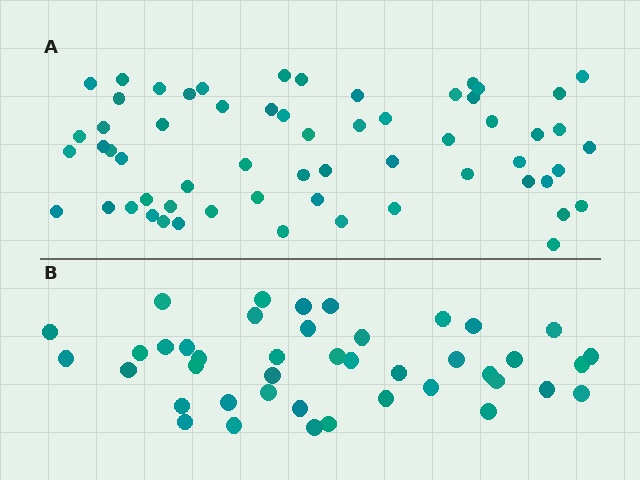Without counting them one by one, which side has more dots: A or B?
Region A (the top region) has more dots.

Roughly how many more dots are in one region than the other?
Region A has approximately 20 more dots than region B.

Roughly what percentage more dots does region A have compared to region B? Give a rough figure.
About 45% more.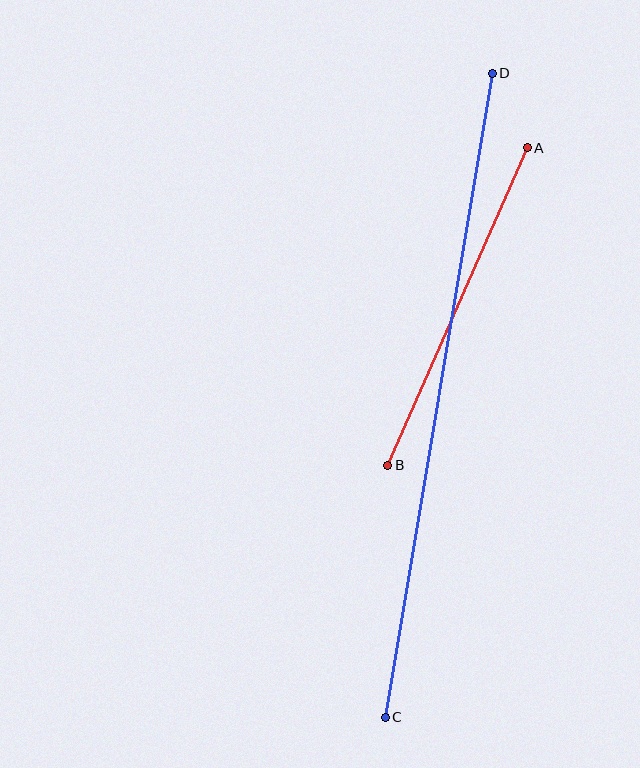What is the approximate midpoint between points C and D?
The midpoint is at approximately (439, 395) pixels.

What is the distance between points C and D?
The distance is approximately 653 pixels.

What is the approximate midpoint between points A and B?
The midpoint is at approximately (458, 306) pixels.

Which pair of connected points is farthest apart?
Points C and D are farthest apart.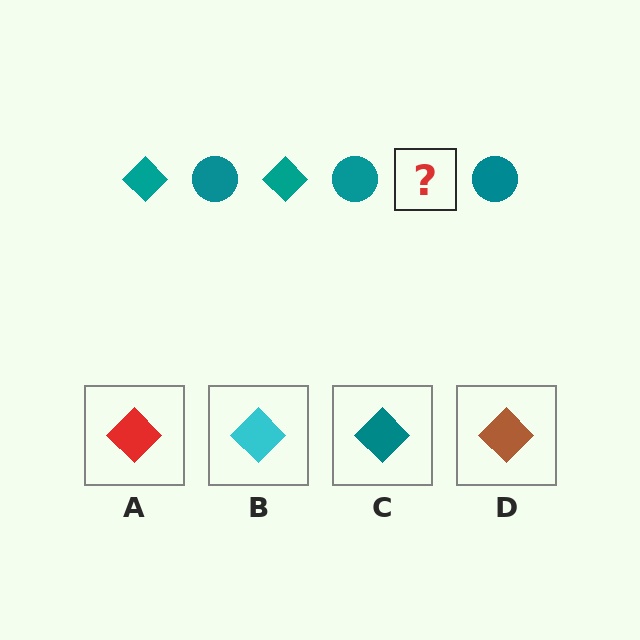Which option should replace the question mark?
Option C.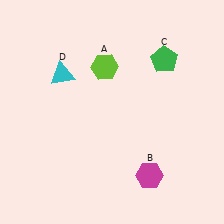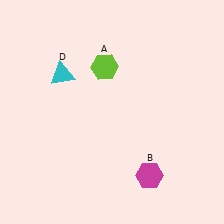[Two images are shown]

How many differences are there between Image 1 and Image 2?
There is 1 difference between the two images.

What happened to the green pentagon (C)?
The green pentagon (C) was removed in Image 2. It was in the top-right area of Image 1.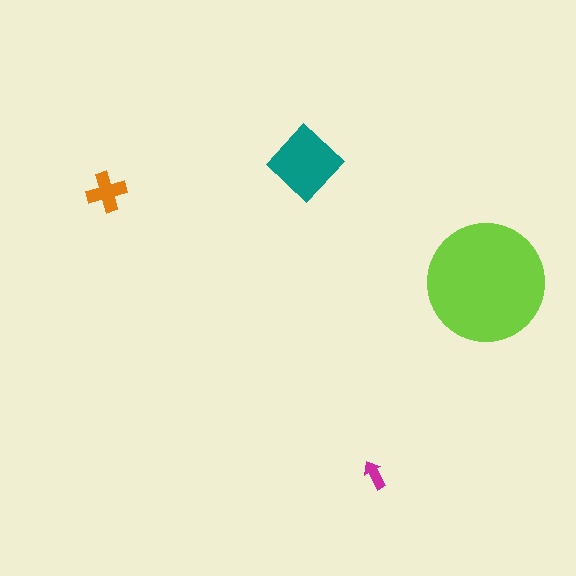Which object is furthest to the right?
The lime circle is rightmost.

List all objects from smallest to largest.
The magenta arrow, the orange cross, the teal diamond, the lime circle.